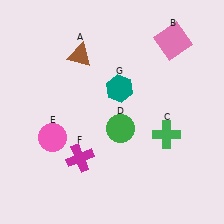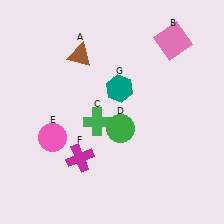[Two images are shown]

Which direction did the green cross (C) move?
The green cross (C) moved left.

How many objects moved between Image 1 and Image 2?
1 object moved between the two images.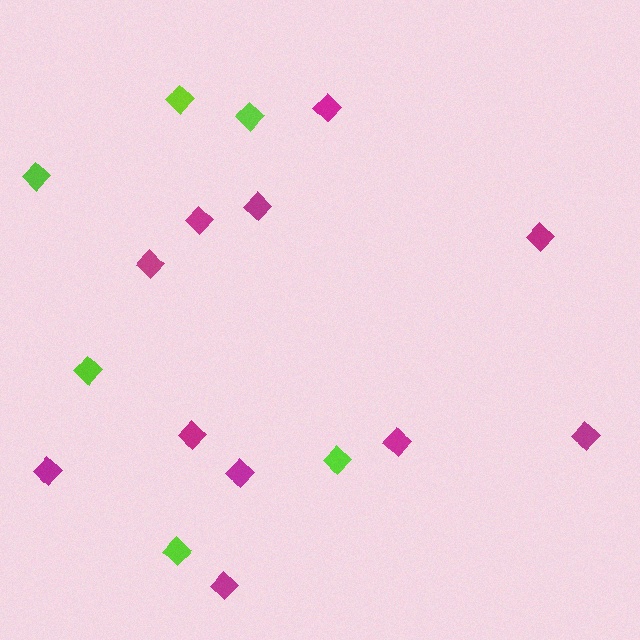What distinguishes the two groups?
There are 2 groups: one group of magenta diamonds (11) and one group of lime diamonds (6).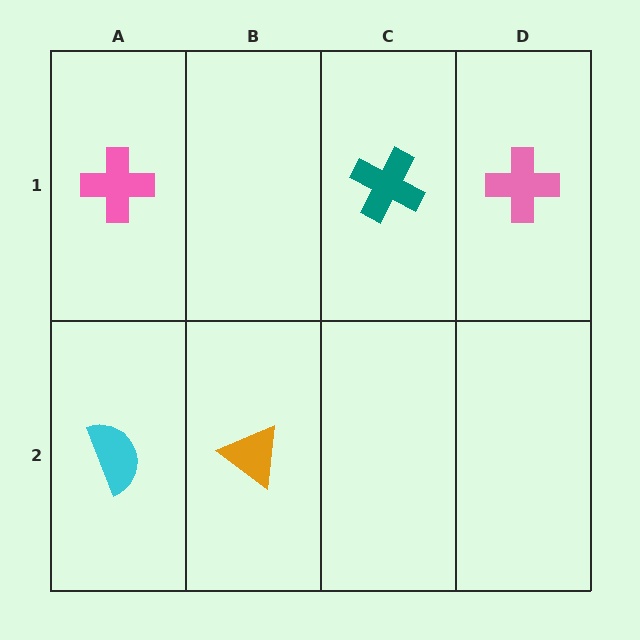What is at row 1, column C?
A teal cross.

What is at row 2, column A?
A cyan semicircle.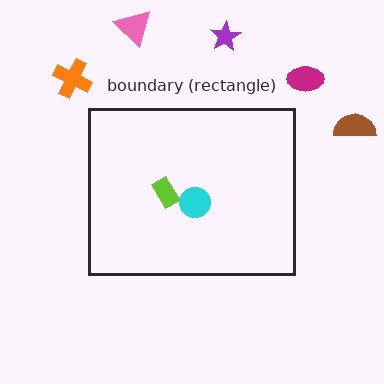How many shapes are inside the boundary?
2 inside, 5 outside.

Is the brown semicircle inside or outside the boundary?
Outside.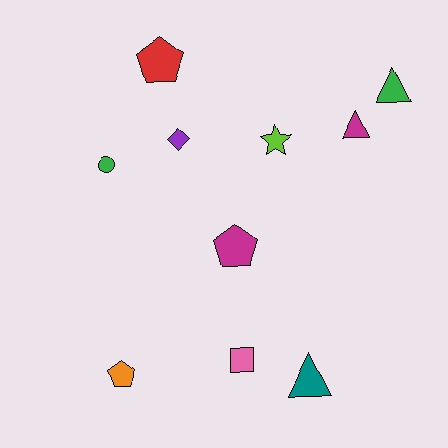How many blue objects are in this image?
There are no blue objects.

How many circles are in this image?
There is 1 circle.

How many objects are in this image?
There are 10 objects.